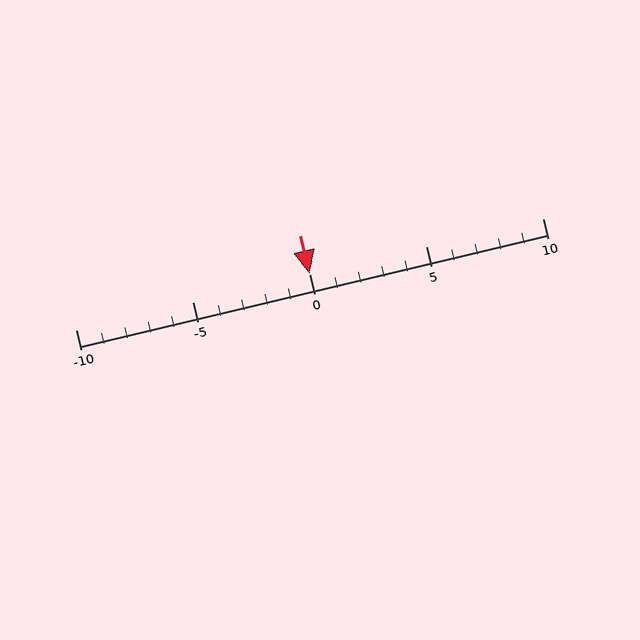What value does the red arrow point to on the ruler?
The red arrow points to approximately 0.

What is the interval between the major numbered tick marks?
The major tick marks are spaced 5 units apart.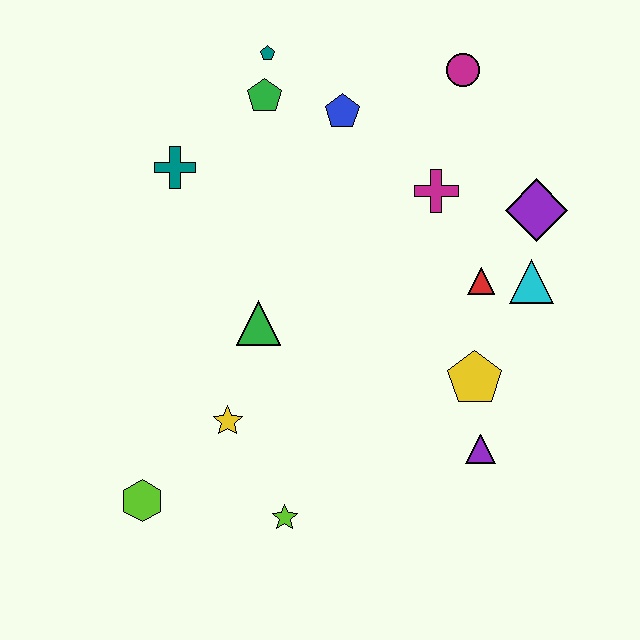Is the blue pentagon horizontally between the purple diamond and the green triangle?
Yes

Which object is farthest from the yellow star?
The magenta circle is farthest from the yellow star.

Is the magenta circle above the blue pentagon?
Yes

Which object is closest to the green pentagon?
The teal pentagon is closest to the green pentagon.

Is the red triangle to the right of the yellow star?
Yes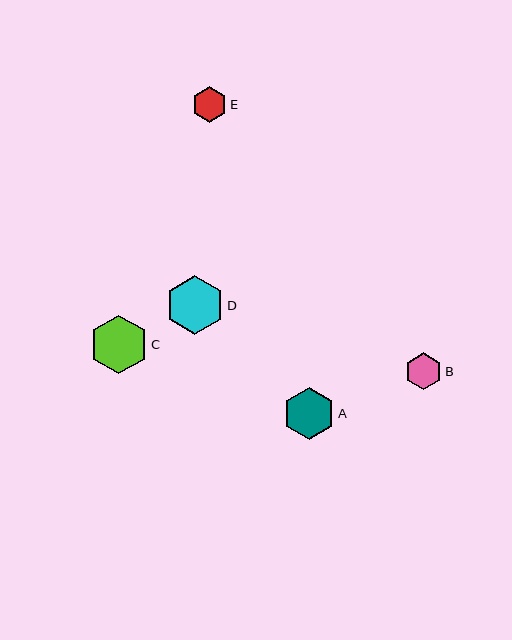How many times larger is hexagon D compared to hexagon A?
Hexagon D is approximately 1.1 times the size of hexagon A.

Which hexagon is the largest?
Hexagon D is the largest with a size of approximately 59 pixels.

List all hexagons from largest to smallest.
From largest to smallest: D, C, A, B, E.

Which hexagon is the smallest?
Hexagon E is the smallest with a size of approximately 35 pixels.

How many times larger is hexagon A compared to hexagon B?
Hexagon A is approximately 1.4 times the size of hexagon B.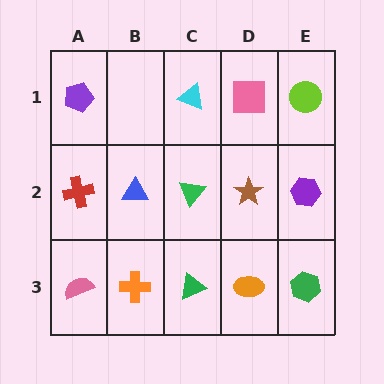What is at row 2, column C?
A green triangle.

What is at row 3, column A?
A pink semicircle.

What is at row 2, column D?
A brown star.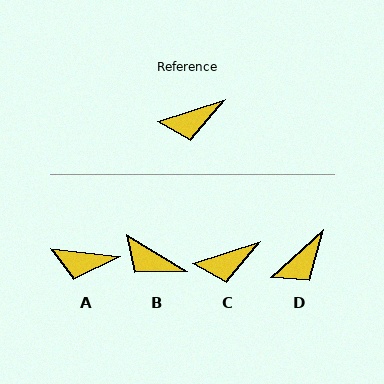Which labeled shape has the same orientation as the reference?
C.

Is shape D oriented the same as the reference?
No, it is off by about 25 degrees.